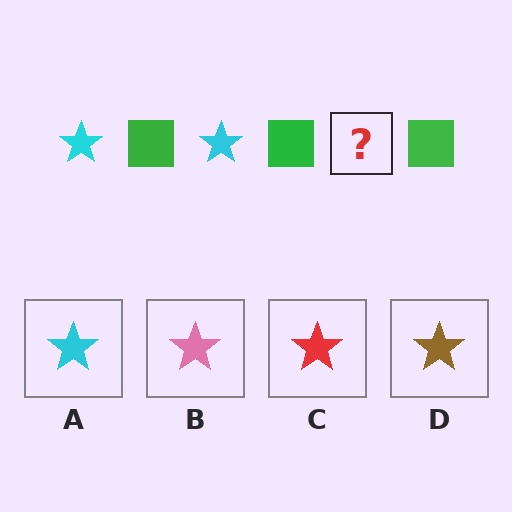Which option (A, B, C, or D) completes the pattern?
A.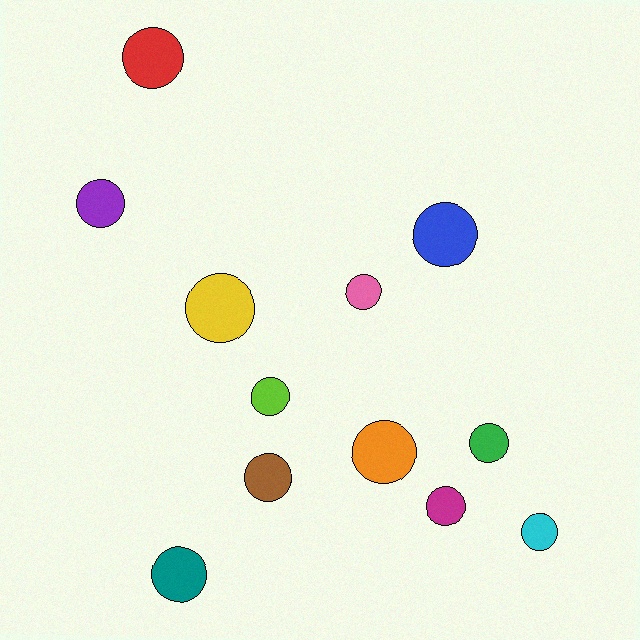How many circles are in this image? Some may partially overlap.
There are 12 circles.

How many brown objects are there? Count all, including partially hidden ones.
There is 1 brown object.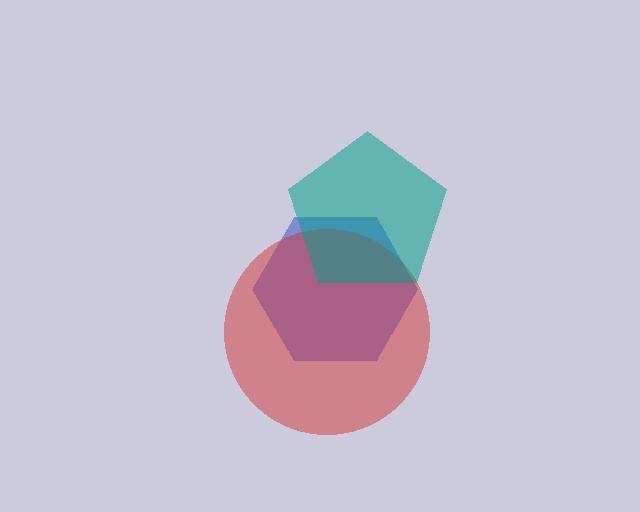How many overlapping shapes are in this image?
There are 3 overlapping shapes in the image.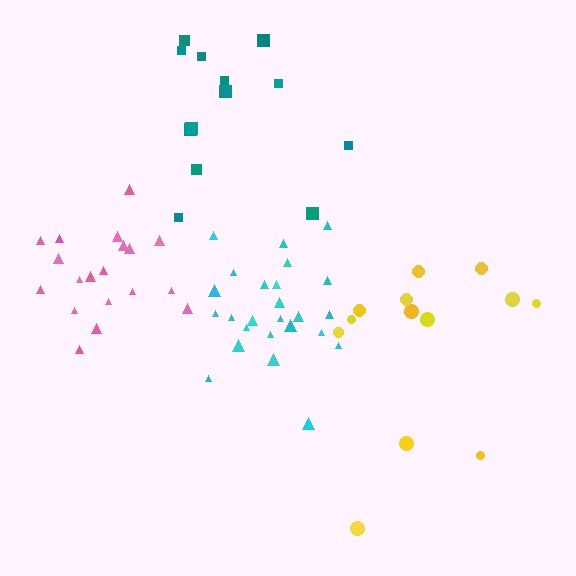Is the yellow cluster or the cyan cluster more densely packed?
Cyan.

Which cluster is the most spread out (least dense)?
Yellow.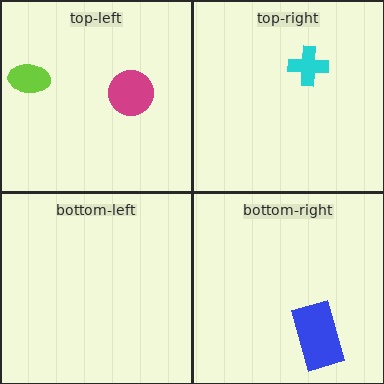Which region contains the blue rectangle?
The bottom-right region.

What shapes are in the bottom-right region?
The blue rectangle.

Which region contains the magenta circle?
The top-left region.